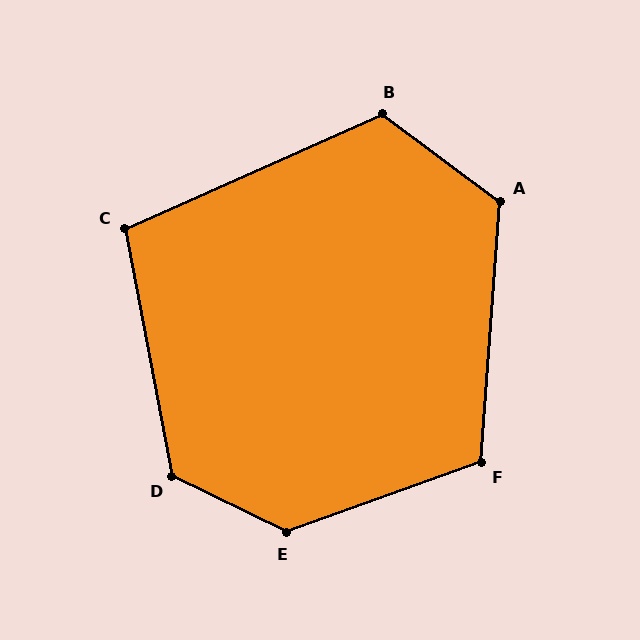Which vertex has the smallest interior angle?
C, at approximately 103 degrees.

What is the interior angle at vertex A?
Approximately 123 degrees (obtuse).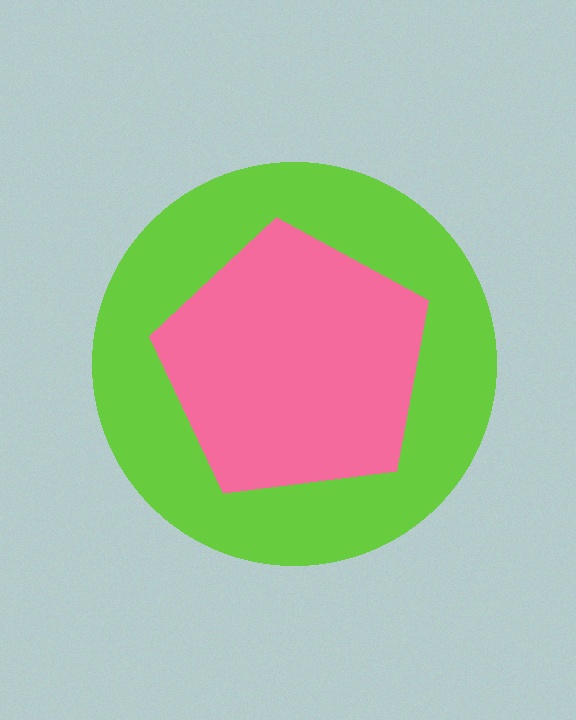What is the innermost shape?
The pink pentagon.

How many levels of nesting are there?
2.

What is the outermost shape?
The lime circle.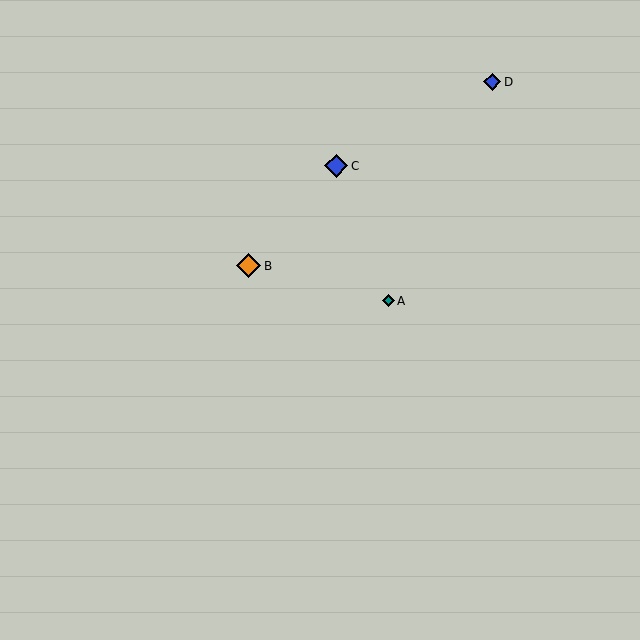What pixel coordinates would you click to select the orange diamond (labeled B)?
Click at (249, 266) to select the orange diamond B.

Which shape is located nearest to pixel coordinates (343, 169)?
The blue diamond (labeled C) at (336, 166) is nearest to that location.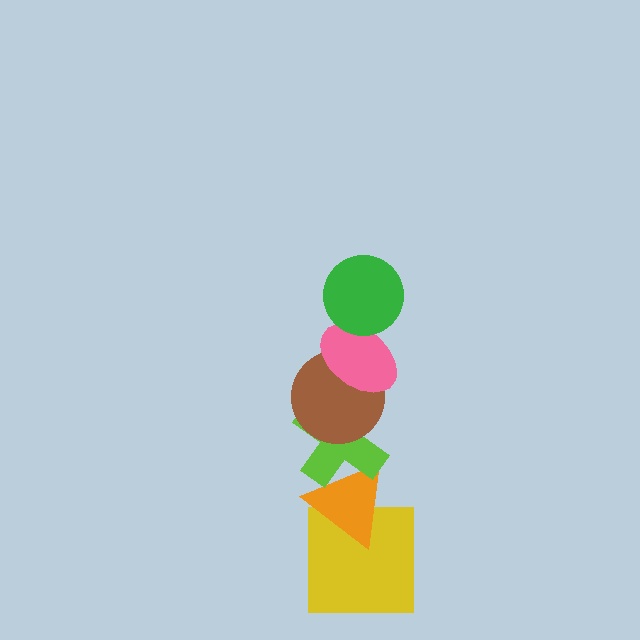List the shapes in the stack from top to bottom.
From top to bottom: the green circle, the pink ellipse, the brown circle, the lime cross, the orange triangle, the yellow square.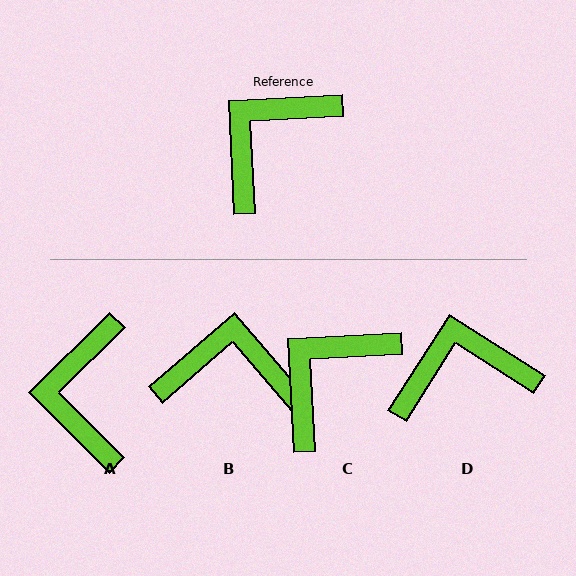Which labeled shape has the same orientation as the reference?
C.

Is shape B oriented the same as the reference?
No, it is off by about 52 degrees.